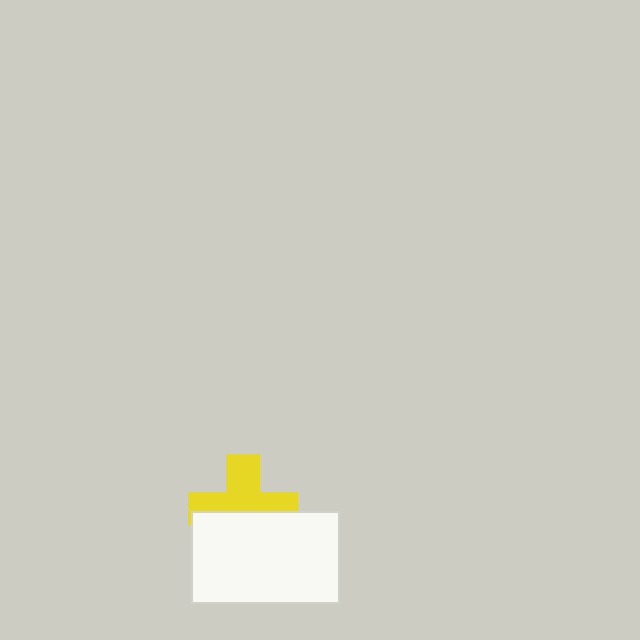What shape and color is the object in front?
The object in front is a white rectangle.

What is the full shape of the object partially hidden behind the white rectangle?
The partially hidden object is a yellow cross.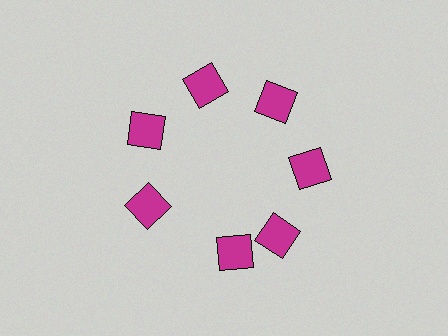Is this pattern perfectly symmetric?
No. The 7 magenta diamonds are arranged in a ring, but one element near the 6 o'clock position is rotated out of alignment along the ring, breaking the 7-fold rotational symmetry.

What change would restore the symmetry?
The symmetry would be restored by rotating it back into even spacing with its neighbors so that all 7 diamonds sit at equal angles and equal distance from the center.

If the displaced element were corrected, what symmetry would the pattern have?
It would have 7-fold rotational symmetry — the pattern would map onto itself every 51 degrees.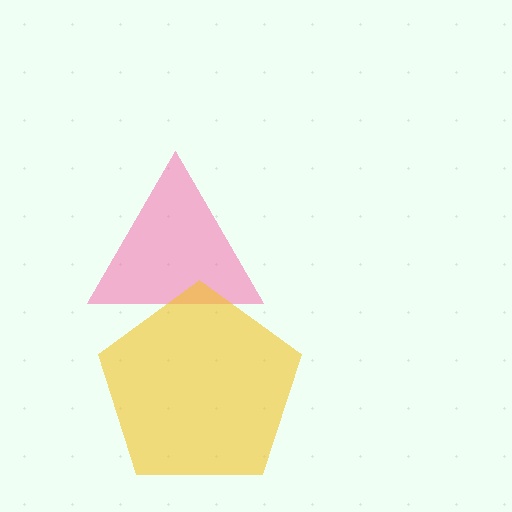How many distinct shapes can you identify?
There are 2 distinct shapes: a pink triangle, a yellow pentagon.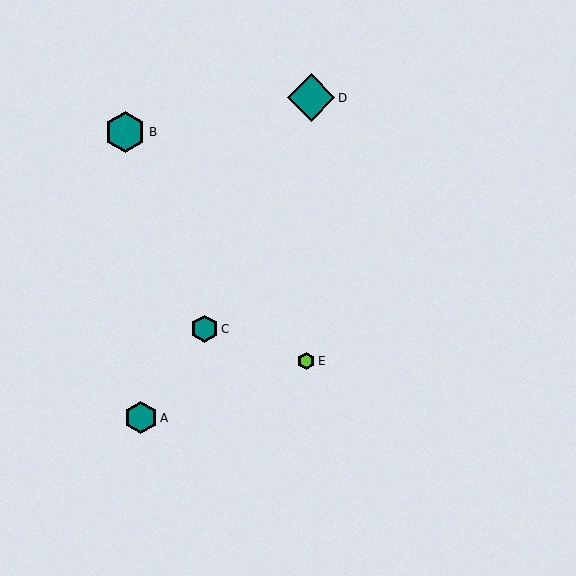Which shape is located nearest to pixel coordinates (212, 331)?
The teal hexagon (labeled C) at (204, 329) is nearest to that location.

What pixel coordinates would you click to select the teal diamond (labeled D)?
Click at (311, 98) to select the teal diamond D.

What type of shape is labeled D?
Shape D is a teal diamond.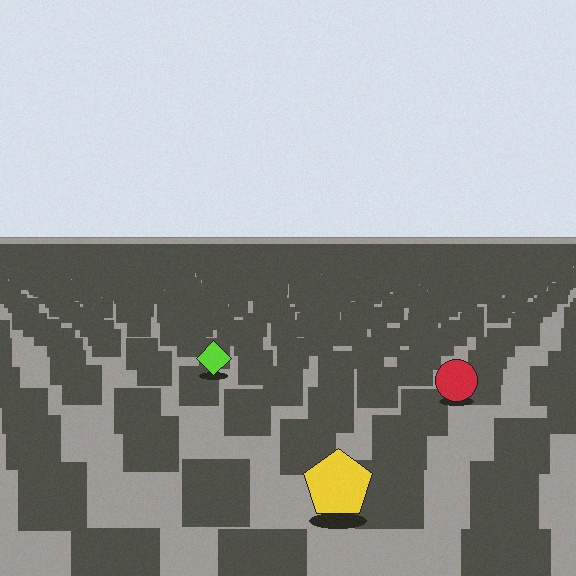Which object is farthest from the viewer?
The lime diamond is farthest from the viewer. It appears smaller and the ground texture around it is denser.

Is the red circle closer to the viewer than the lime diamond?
Yes. The red circle is closer — you can tell from the texture gradient: the ground texture is coarser near it.